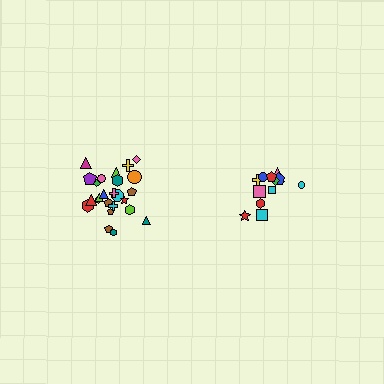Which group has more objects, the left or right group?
The left group.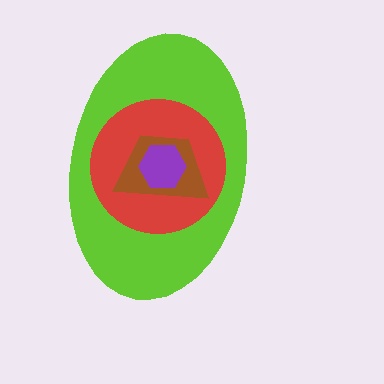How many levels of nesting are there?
4.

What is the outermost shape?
The lime ellipse.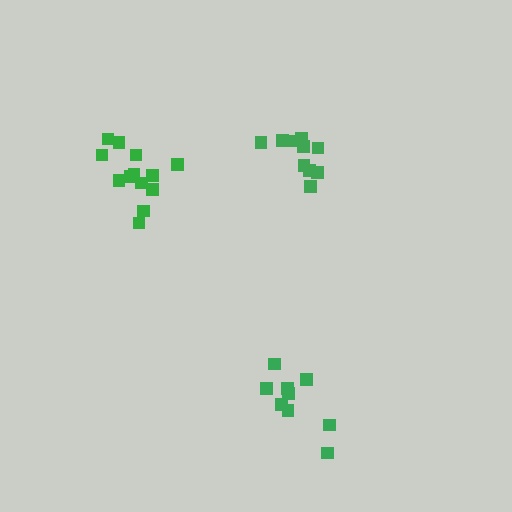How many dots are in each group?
Group 1: 13 dots, Group 2: 10 dots, Group 3: 9 dots (32 total).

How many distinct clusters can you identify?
There are 3 distinct clusters.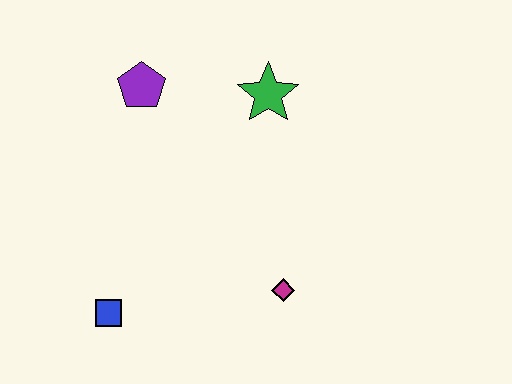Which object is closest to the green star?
The purple pentagon is closest to the green star.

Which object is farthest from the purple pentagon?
The magenta diamond is farthest from the purple pentagon.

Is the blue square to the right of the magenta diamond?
No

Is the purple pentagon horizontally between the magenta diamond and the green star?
No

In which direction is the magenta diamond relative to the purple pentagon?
The magenta diamond is below the purple pentagon.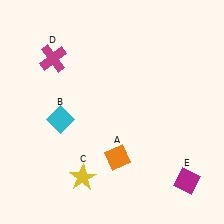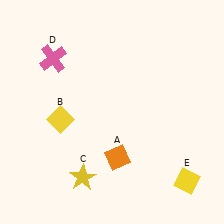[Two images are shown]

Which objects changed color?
B changed from cyan to yellow. D changed from magenta to pink. E changed from magenta to yellow.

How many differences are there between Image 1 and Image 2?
There are 3 differences between the two images.